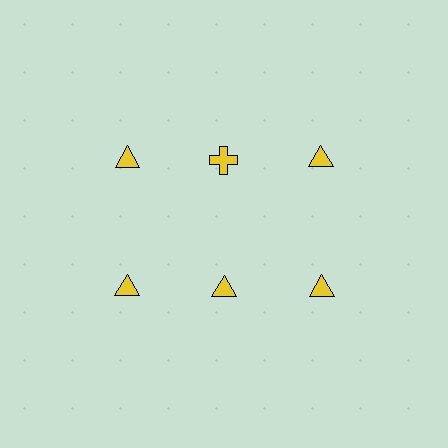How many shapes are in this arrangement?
There are 6 shapes arranged in a grid pattern.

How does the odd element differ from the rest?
It has a different shape: cross instead of triangle.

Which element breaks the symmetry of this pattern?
The yellow cross in the top row, second from left column breaks the symmetry. All other shapes are yellow triangles.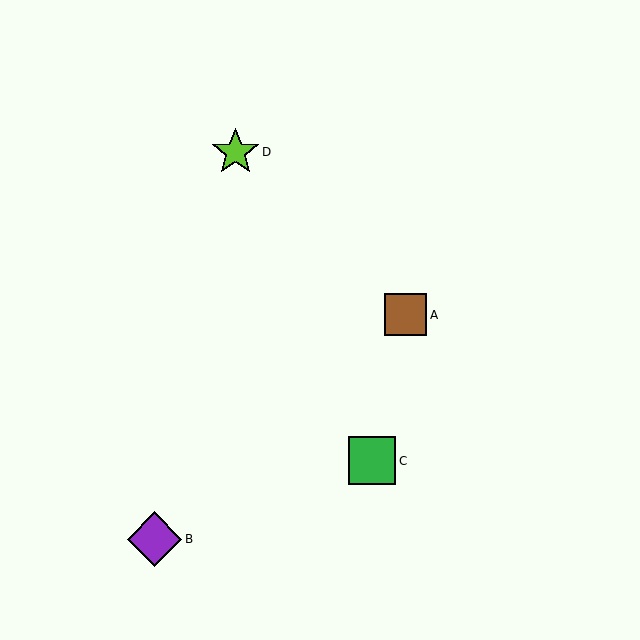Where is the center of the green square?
The center of the green square is at (372, 461).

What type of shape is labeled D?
Shape D is a lime star.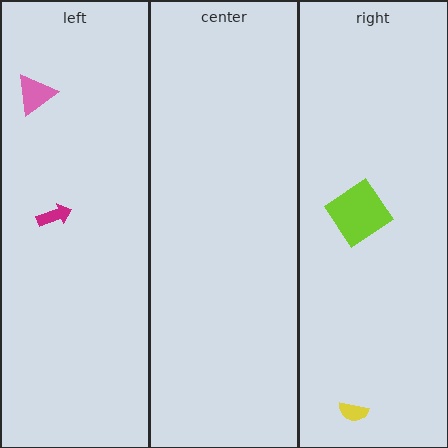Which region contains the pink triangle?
The left region.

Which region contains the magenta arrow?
The left region.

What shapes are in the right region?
The yellow semicircle, the lime diamond.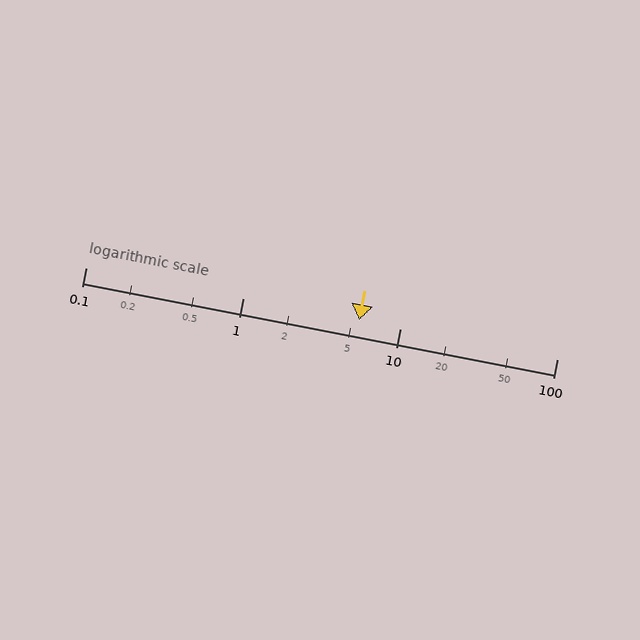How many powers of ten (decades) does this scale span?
The scale spans 3 decades, from 0.1 to 100.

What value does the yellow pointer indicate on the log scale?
The pointer indicates approximately 5.5.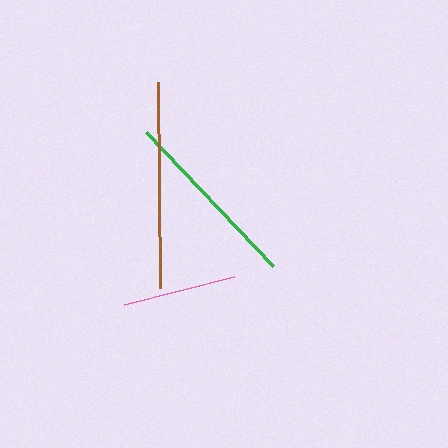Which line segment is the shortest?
The pink line is the shortest at approximately 114 pixels.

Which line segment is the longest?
The brown line is the longest at approximately 206 pixels.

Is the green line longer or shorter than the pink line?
The green line is longer than the pink line.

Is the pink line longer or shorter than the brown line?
The brown line is longer than the pink line.